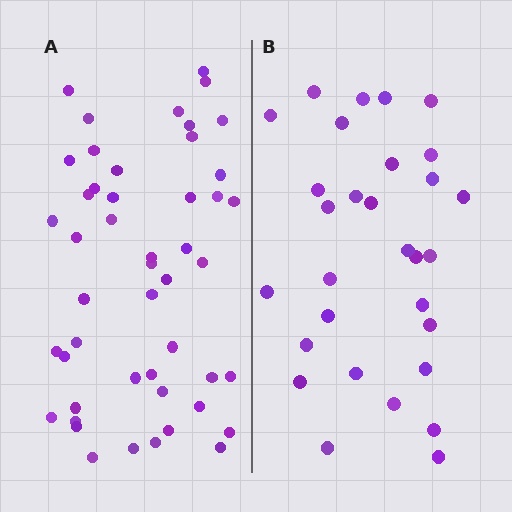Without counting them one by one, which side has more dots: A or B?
Region A (the left region) has more dots.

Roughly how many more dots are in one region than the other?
Region A has approximately 20 more dots than region B.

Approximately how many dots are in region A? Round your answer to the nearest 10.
About 50 dots. (The exact count is 48, which rounds to 50.)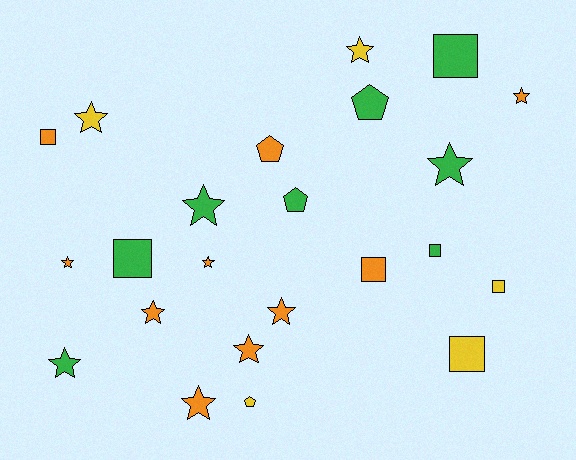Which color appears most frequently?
Orange, with 10 objects.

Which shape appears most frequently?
Star, with 12 objects.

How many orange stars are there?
There are 7 orange stars.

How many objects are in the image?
There are 23 objects.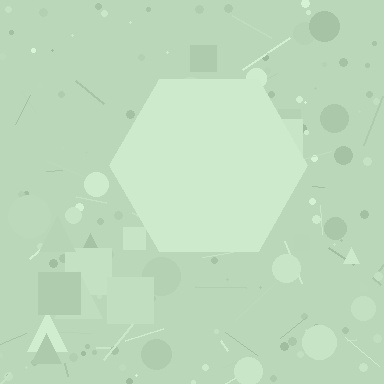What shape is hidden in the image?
A hexagon is hidden in the image.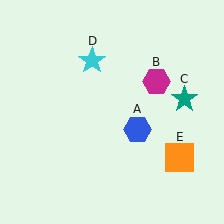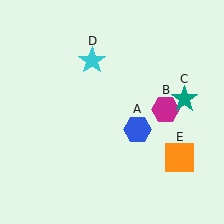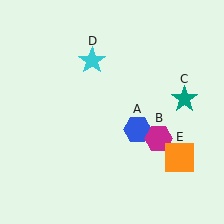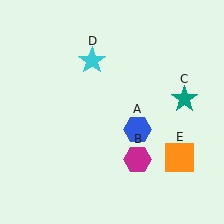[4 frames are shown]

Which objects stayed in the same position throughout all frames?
Blue hexagon (object A) and teal star (object C) and cyan star (object D) and orange square (object E) remained stationary.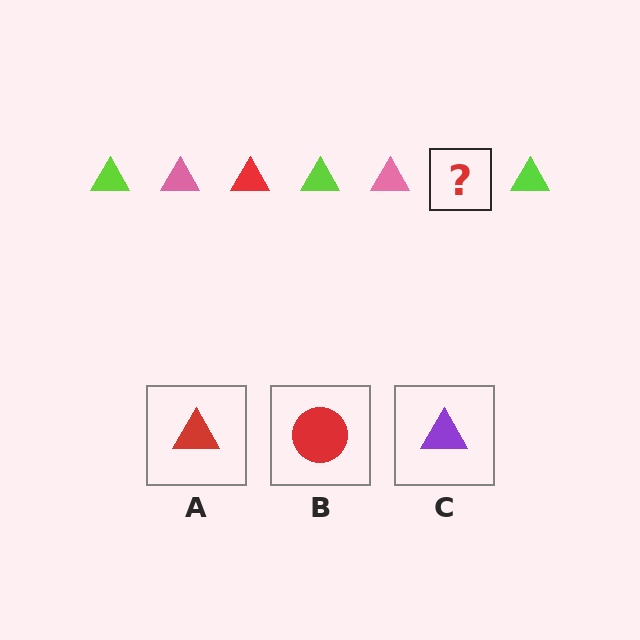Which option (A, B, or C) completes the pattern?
A.